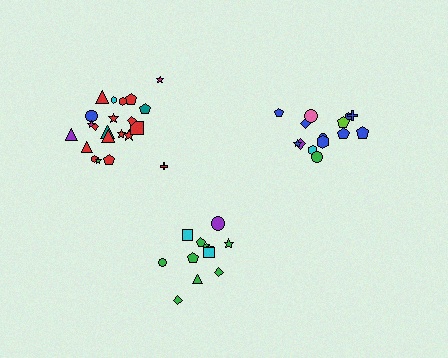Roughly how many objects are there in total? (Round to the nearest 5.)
Roughly 50 objects in total.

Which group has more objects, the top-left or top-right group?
The top-left group.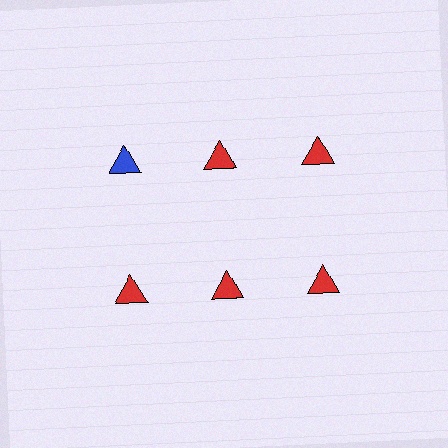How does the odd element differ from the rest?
It has a different color: blue instead of red.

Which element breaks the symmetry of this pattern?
The blue triangle in the top row, leftmost column breaks the symmetry. All other shapes are red triangles.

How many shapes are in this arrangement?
There are 6 shapes arranged in a grid pattern.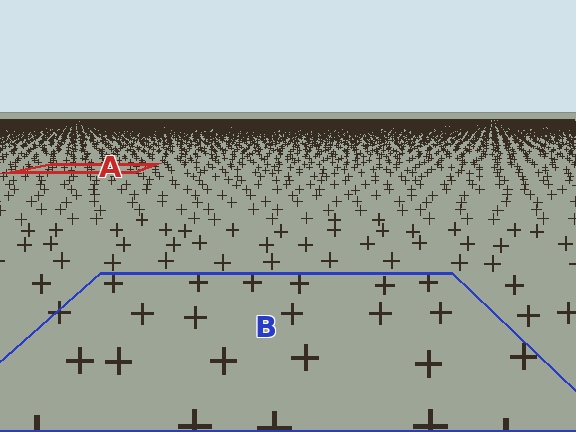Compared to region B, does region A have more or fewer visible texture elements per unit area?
Region A has more texture elements per unit area — they are packed more densely because it is farther away.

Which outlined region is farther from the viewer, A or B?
Region A is farther from the viewer — the texture elements inside it appear smaller and more densely packed.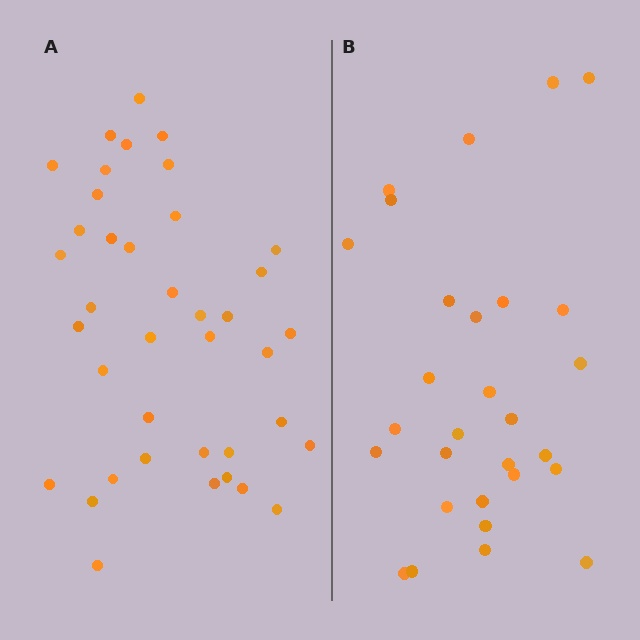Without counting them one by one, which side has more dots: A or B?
Region A (the left region) has more dots.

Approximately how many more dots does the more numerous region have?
Region A has roughly 10 or so more dots than region B.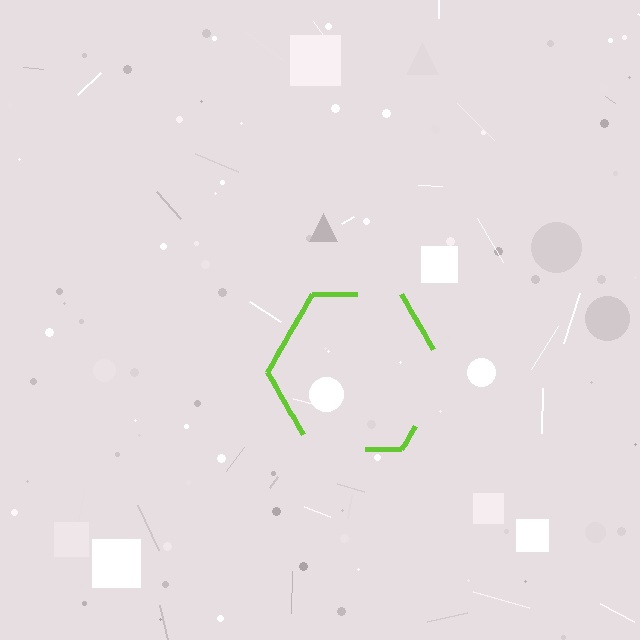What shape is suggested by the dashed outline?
The dashed outline suggests a hexagon.